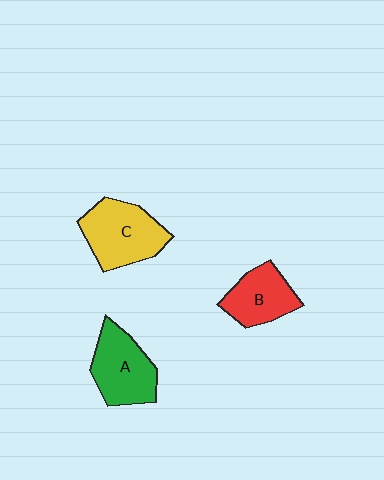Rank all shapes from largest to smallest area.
From largest to smallest: C (yellow), A (green), B (red).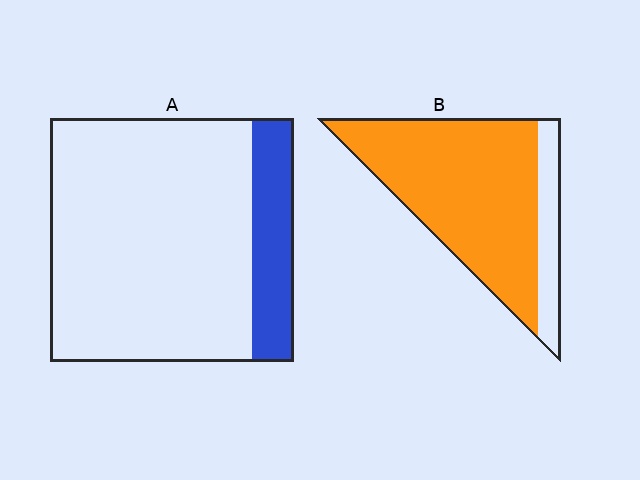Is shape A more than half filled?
No.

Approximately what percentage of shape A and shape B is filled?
A is approximately 15% and B is approximately 80%.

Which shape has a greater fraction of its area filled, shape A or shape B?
Shape B.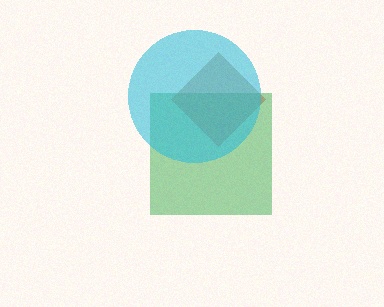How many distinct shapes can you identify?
There are 3 distinct shapes: a green square, a brown diamond, a cyan circle.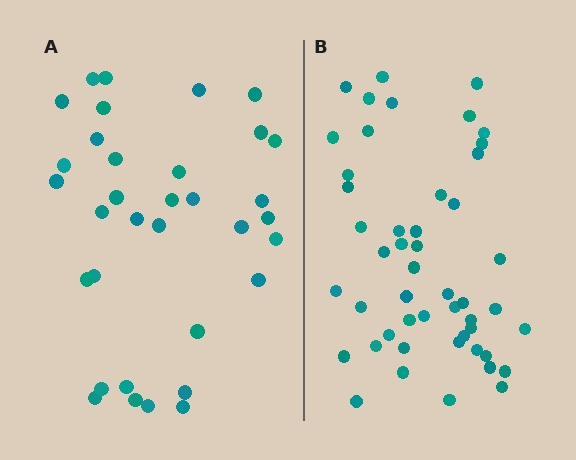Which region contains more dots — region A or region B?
Region B (the right region) has more dots.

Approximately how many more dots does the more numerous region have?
Region B has approximately 15 more dots than region A.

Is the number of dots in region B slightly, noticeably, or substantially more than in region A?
Region B has noticeably more, but not dramatically so. The ratio is roughly 1.4 to 1.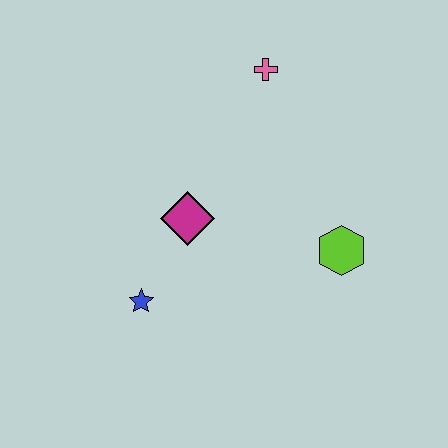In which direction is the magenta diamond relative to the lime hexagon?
The magenta diamond is to the left of the lime hexagon.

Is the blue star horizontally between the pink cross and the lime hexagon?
No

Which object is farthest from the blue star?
The pink cross is farthest from the blue star.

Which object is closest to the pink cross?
The magenta diamond is closest to the pink cross.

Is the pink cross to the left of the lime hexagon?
Yes